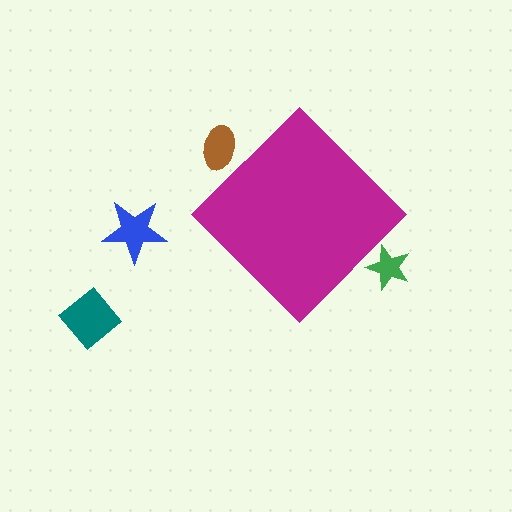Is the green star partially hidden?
Yes, the green star is partially hidden behind the magenta diamond.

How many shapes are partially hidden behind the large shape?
2 shapes are partially hidden.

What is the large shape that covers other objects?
A magenta diamond.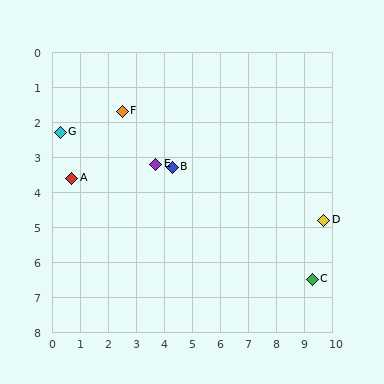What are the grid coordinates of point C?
Point C is at approximately (9.3, 6.5).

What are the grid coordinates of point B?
Point B is at approximately (4.3, 3.3).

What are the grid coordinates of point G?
Point G is at approximately (0.3, 2.3).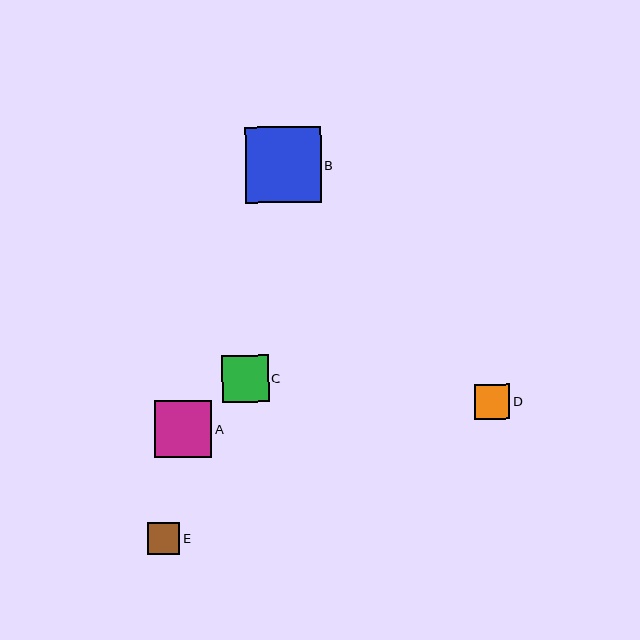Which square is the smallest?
Square E is the smallest with a size of approximately 33 pixels.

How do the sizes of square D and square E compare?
Square D and square E are approximately the same size.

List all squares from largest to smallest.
From largest to smallest: B, A, C, D, E.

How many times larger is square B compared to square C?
Square B is approximately 1.6 times the size of square C.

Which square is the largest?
Square B is the largest with a size of approximately 76 pixels.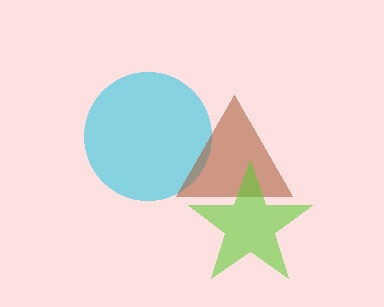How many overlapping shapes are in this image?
There are 3 overlapping shapes in the image.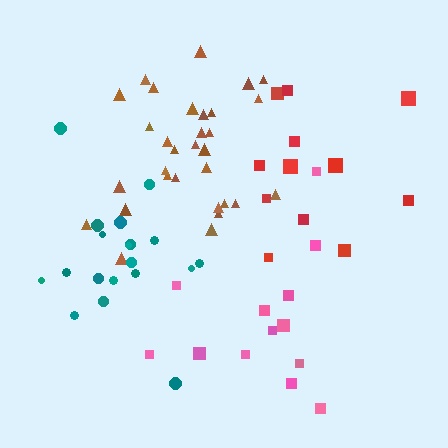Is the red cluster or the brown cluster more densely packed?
Brown.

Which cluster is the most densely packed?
Brown.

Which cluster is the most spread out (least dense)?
Red.